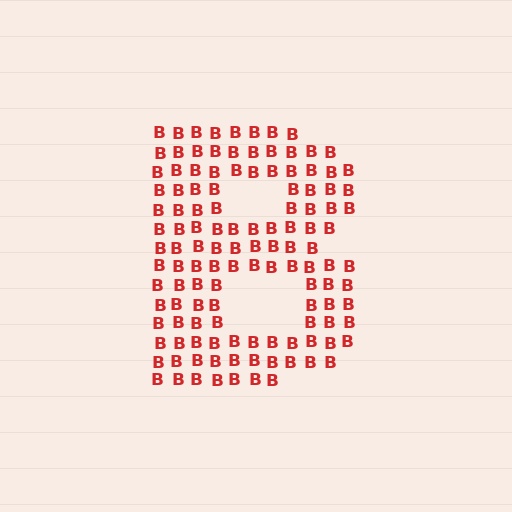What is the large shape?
The large shape is the letter B.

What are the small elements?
The small elements are letter B's.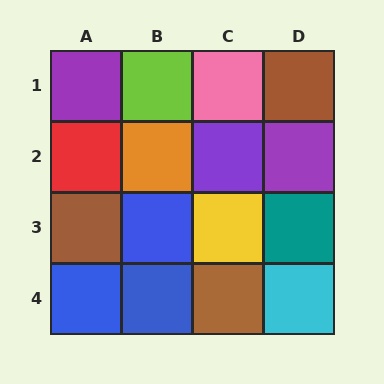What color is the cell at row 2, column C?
Purple.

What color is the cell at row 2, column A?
Red.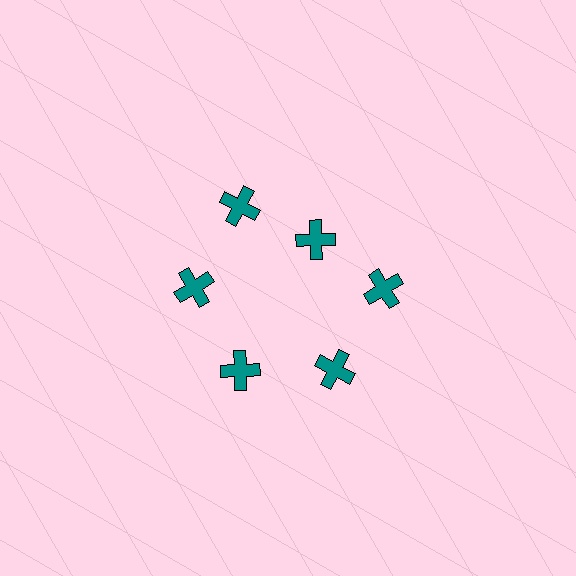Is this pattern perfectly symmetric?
No. The 6 teal crosses are arranged in a ring, but one element near the 1 o'clock position is pulled inward toward the center, breaking the 6-fold rotational symmetry.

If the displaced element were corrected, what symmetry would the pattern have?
It would have 6-fold rotational symmetry — the pattern would map onto itself every 60 degrees.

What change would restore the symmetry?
The symmetry would be restored by moving it outward, back onto the ring so that all 6 crosses sit at equal angles and equal distance from the center.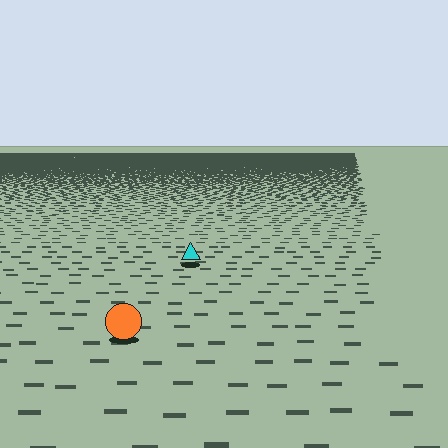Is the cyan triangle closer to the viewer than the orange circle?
No. The orange circle is closer — you can tell from the texture gradient: the ground texture is coarser near it.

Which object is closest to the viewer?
The orange circle is closest. The texture marks near it are larger and more spread out.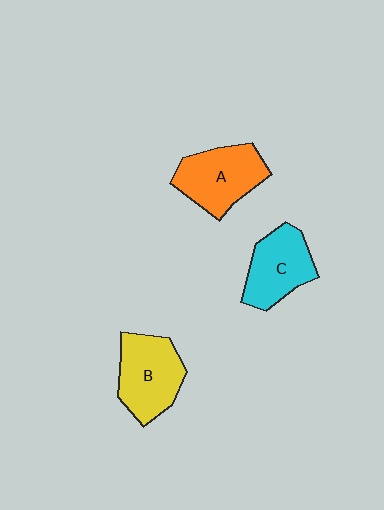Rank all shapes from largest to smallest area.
From largest to smallest: B (yellow), A (orange), C (cyan).